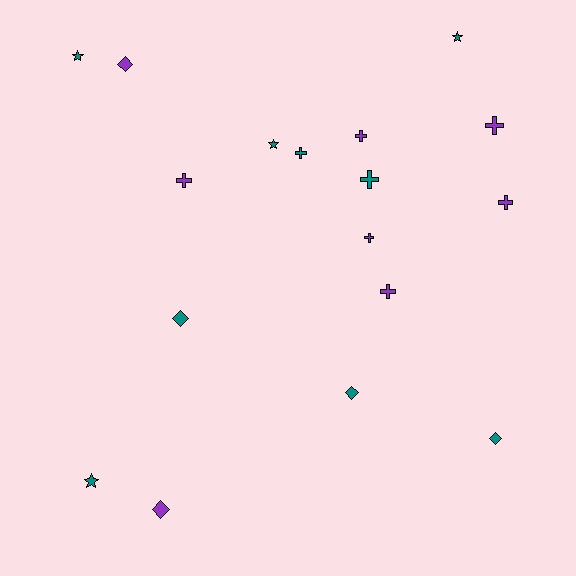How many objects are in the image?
There are 17 objects.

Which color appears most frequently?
Teal, with 9 objects.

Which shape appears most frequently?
Cross, with 8 objects.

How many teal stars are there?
There are 4 teal stars.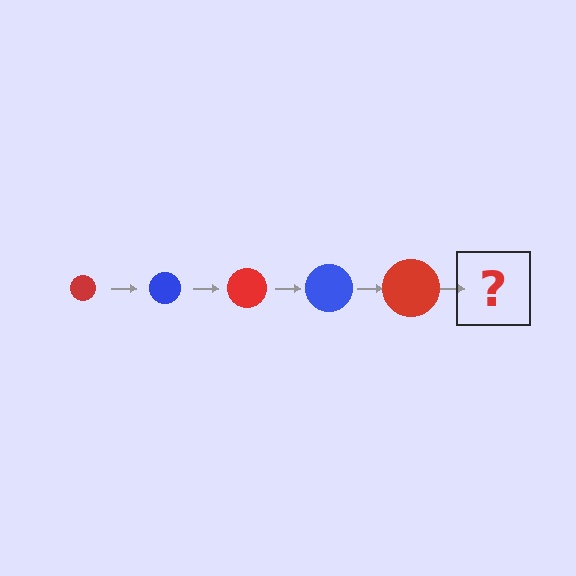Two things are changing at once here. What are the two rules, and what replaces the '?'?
The two rules are that the circle grows larger each step and the color cycles through red and blue. The '?' should be a blue circle, larger than the previous one.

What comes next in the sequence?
The next element should be a blue circle, larger than the previous one.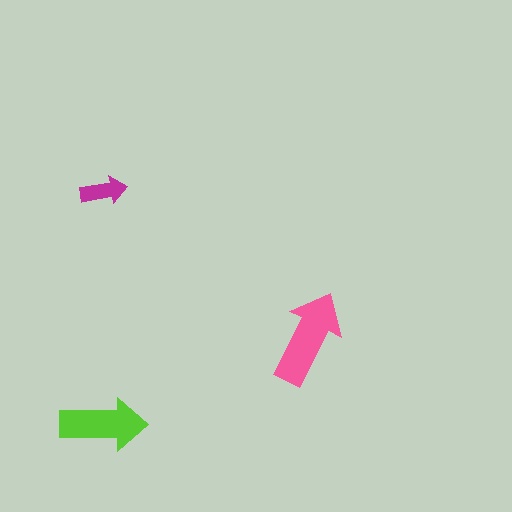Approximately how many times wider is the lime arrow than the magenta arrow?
About 2 times wider.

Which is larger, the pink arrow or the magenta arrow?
The pink one.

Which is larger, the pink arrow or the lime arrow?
The pink one.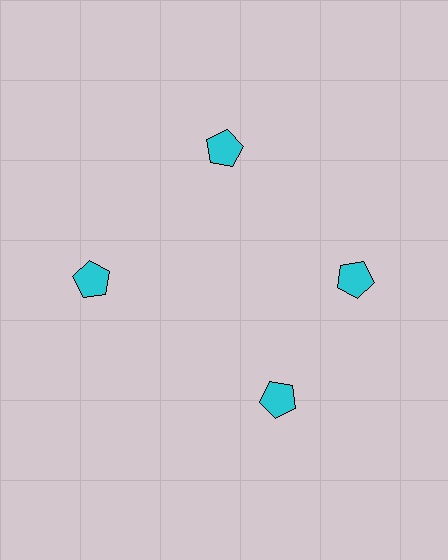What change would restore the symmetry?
The symmetry would be restored by rotating it back into even spacing with its neighbors so that all 4 pentagons sit at equal angles and equal distance from the center.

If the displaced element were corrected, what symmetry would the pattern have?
It would have 4-fold rotational symmetry — the pattern would map onto itself every 90 degrees.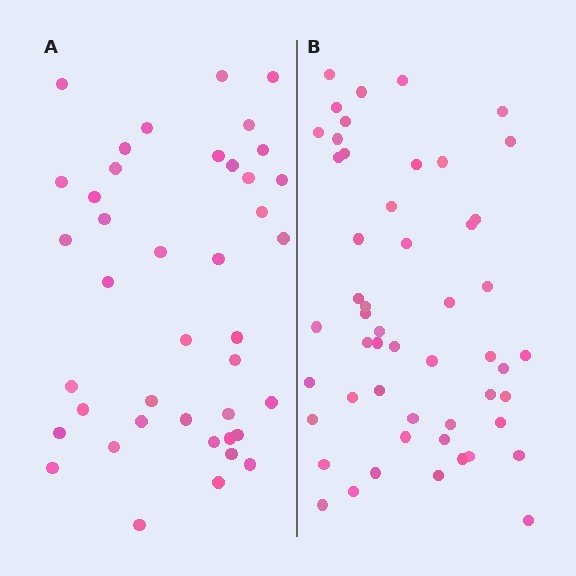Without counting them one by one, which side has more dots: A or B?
Region B (the right region) has more dots.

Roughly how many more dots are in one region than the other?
Region B has roughly 12 or so more dots than region A.